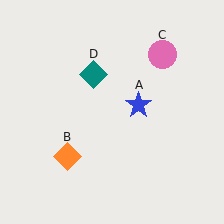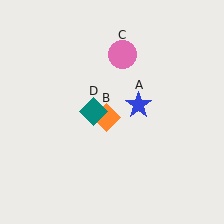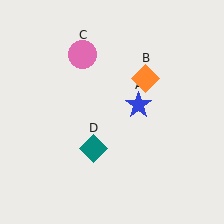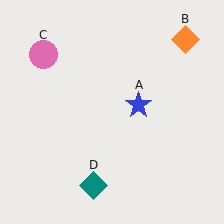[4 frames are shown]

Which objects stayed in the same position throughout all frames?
Blue star (object A) remained stationary.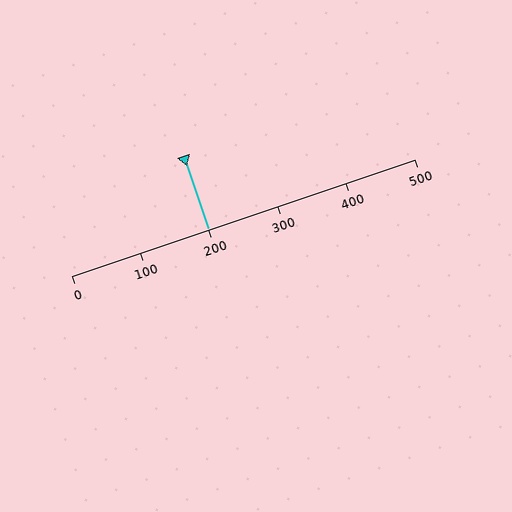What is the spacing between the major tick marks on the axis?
The major ticks are spaced 100 apart.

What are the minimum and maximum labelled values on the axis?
The axis runs from 0 to 500.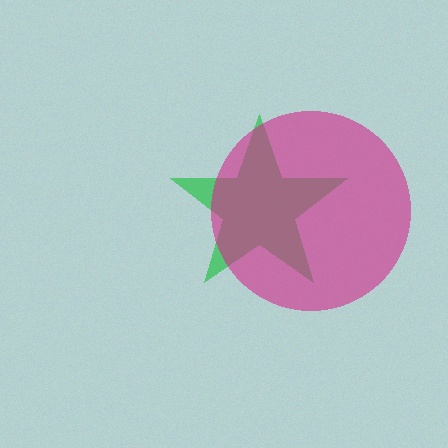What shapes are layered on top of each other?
The layered shapes are: a green star, a magenta circle.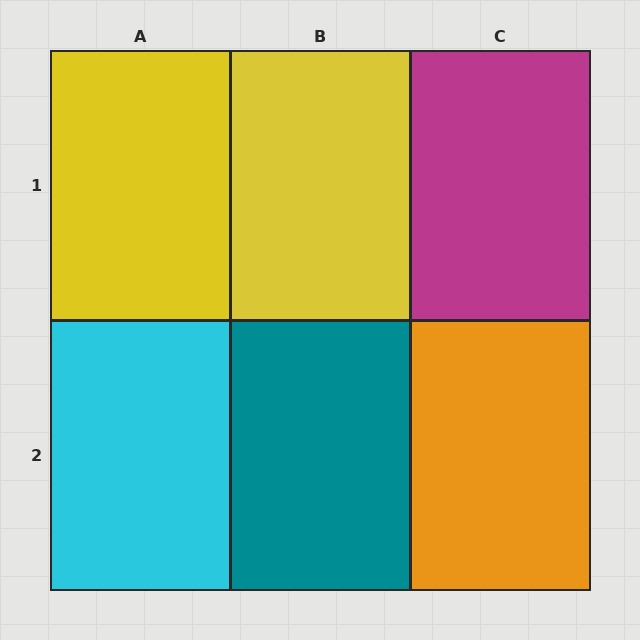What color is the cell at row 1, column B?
Yellow.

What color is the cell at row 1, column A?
Yellow.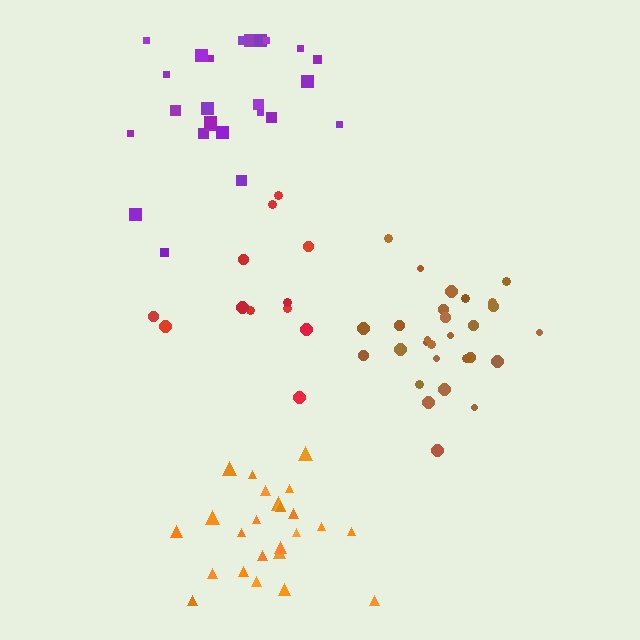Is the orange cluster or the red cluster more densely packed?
Orange.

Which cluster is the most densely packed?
Brown.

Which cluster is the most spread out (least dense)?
Red.